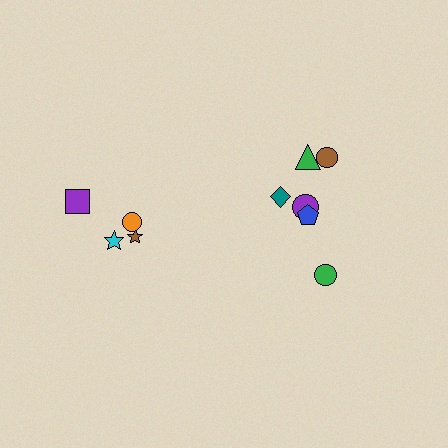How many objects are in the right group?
There are 6 objects.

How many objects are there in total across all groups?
There are 10 objects.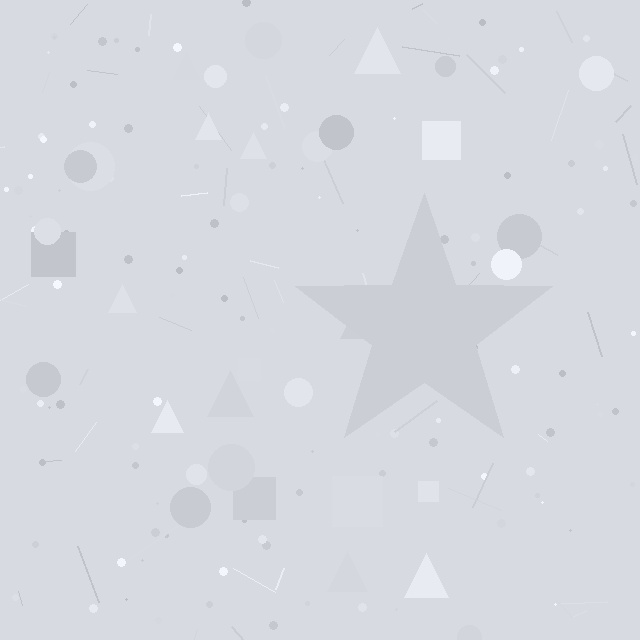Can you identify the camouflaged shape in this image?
The camouflaged shape is a star.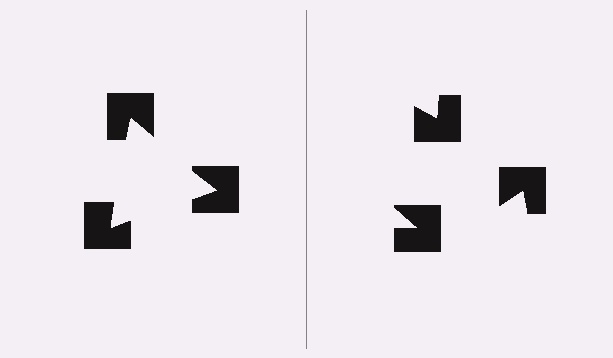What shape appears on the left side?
An illusory triangle.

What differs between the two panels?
The notched squares are positioned identically on both sides; only the wedge orientations differ. On the left they align to a triangle; on the right they are misaligned.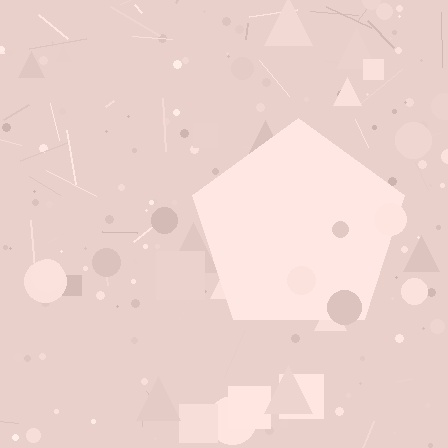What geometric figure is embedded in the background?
A pentagon is embedded in the background.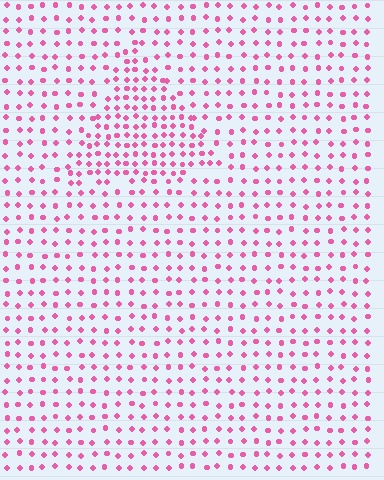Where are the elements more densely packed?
The elements are more densely packed inside the triangle boundary.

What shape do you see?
I see a triangle.